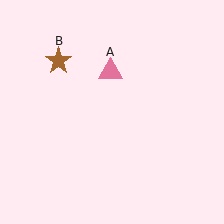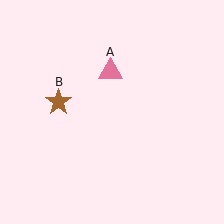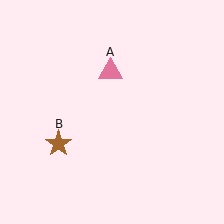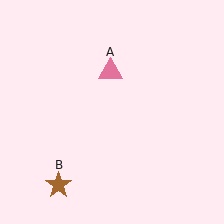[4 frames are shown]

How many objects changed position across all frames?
1 object changed position: brown star (object B).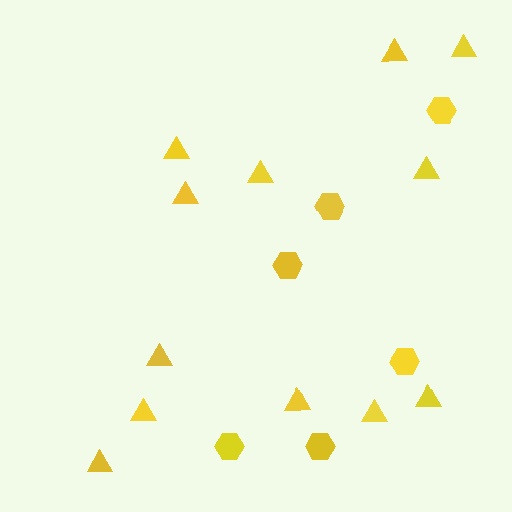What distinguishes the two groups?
There are 2 groups: one group of hexagons (6) and one group of triangles (12).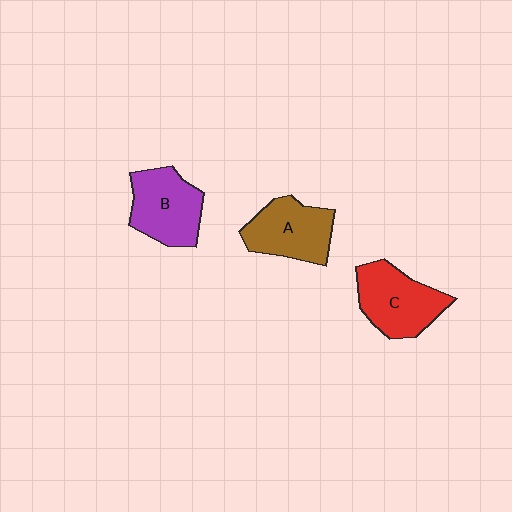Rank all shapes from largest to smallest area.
From largest to smallest: C (red), B (purple), A (brown).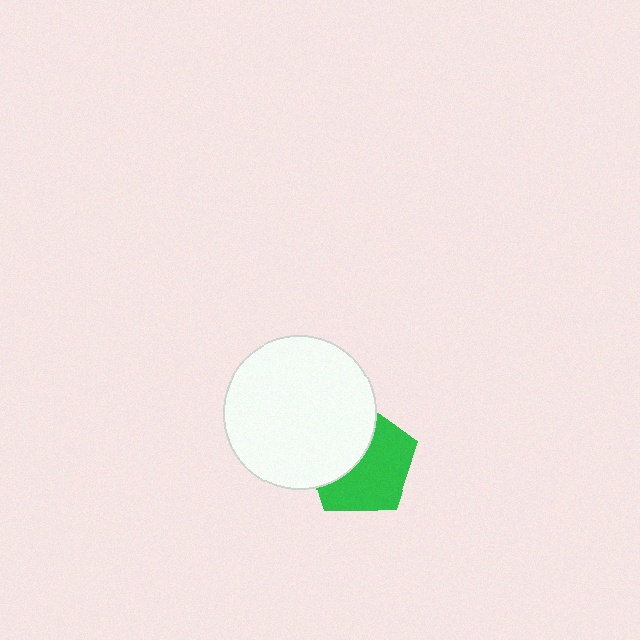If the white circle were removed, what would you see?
You would see the complete green pentagon.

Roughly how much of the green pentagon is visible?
About half of it is visible (roughly 57%).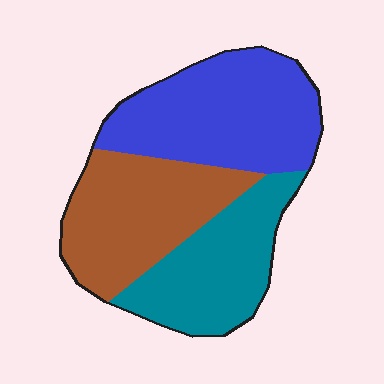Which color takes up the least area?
Teal, at roughly 30%.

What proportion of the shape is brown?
Brown takes up about one third (1/3) of the shape.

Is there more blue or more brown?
Blue.